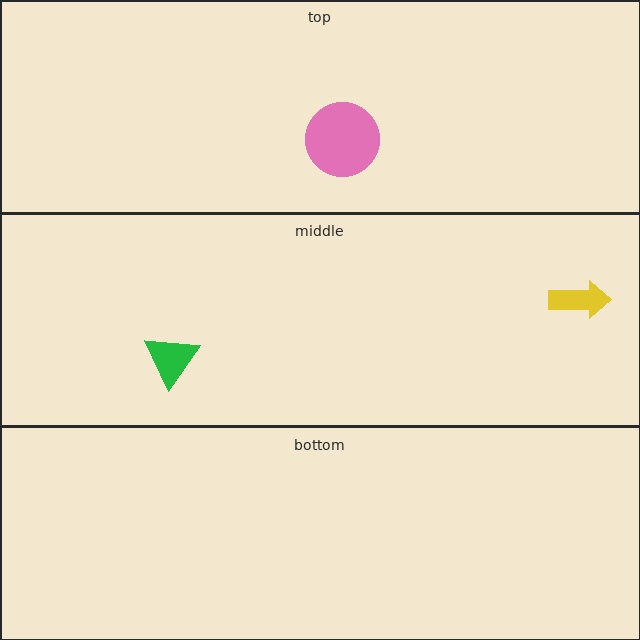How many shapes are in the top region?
1.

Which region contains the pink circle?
The top region.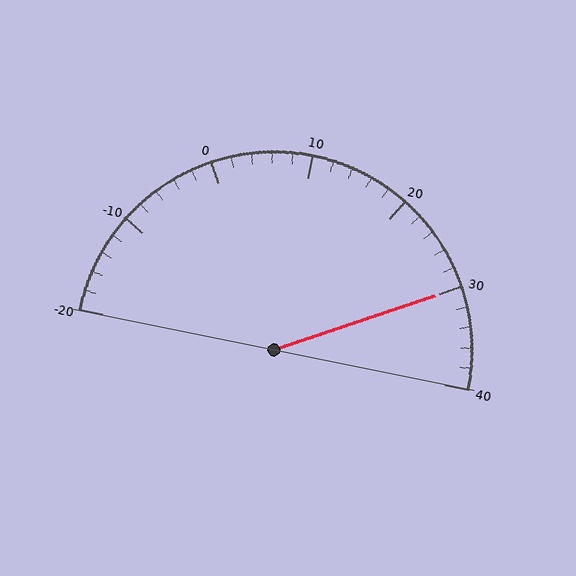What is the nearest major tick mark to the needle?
The nearest major tick mark is 30.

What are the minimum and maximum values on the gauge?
The gauge ranges from -20 to 40.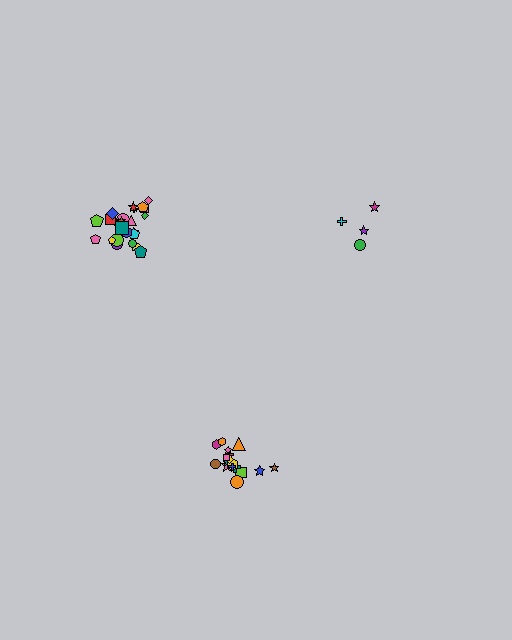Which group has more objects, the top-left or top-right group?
The top-left group.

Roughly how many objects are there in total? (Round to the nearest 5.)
Roughly 45 objects in total.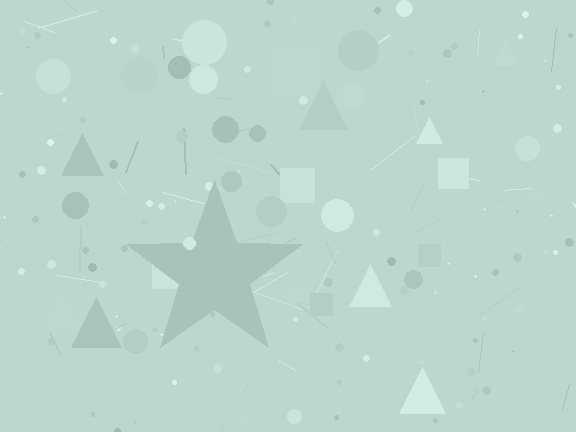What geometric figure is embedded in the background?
A star is embedded in the background.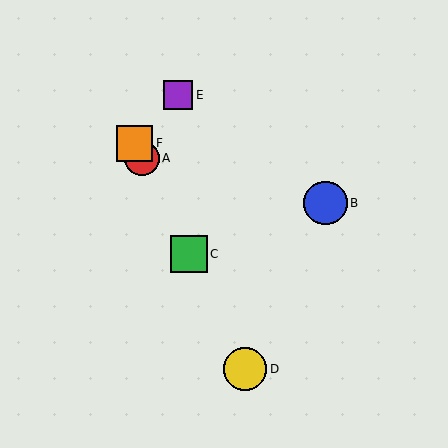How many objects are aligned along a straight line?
4 objects (A, C, D, F) are aligned along a straight line.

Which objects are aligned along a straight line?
Objects A, C, D, F are aligned along a straight line.